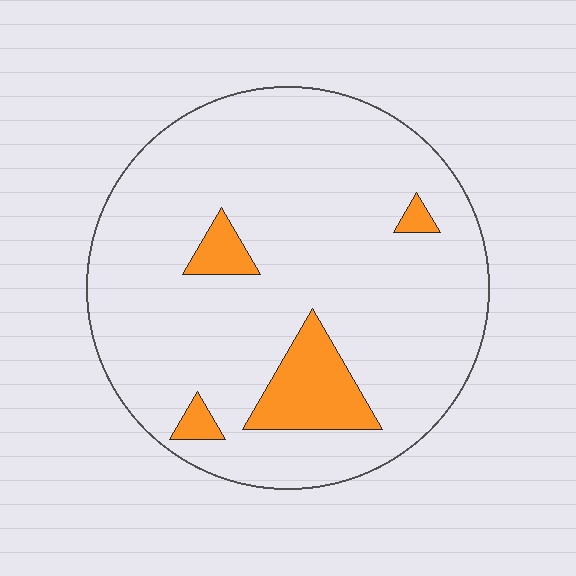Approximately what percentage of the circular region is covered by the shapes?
Approximately 10%.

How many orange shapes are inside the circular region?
4.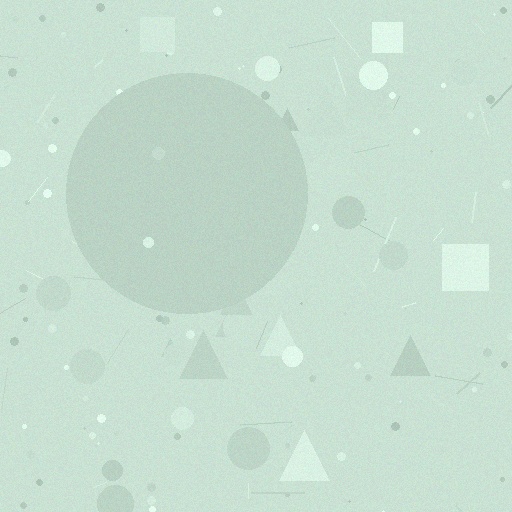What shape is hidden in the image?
A circle is hidden in the image.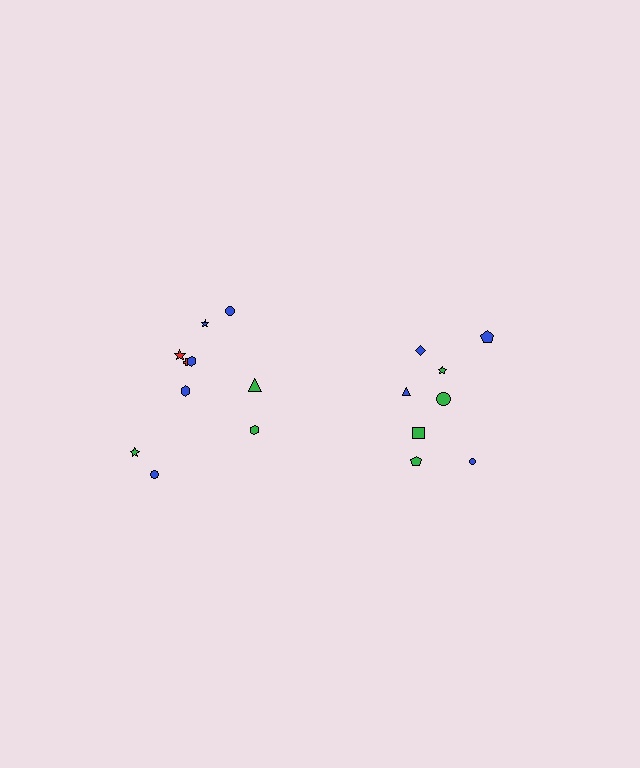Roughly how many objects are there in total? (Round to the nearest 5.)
Roughly 20 objects in total.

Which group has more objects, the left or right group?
The left group.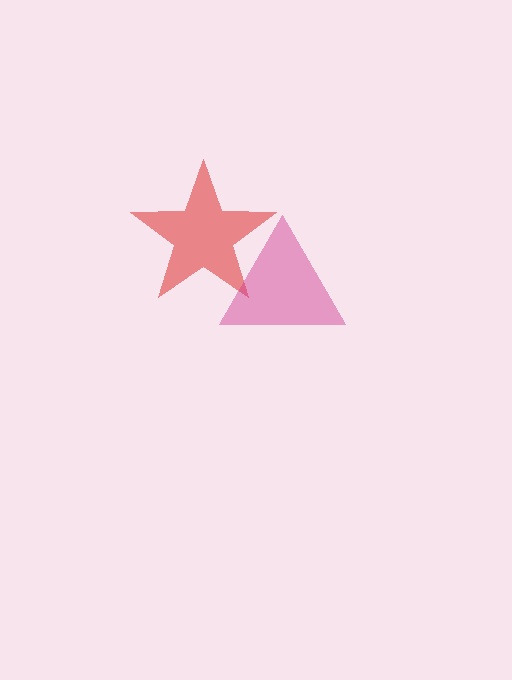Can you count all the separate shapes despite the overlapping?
Yes, there are 2 separate shapes.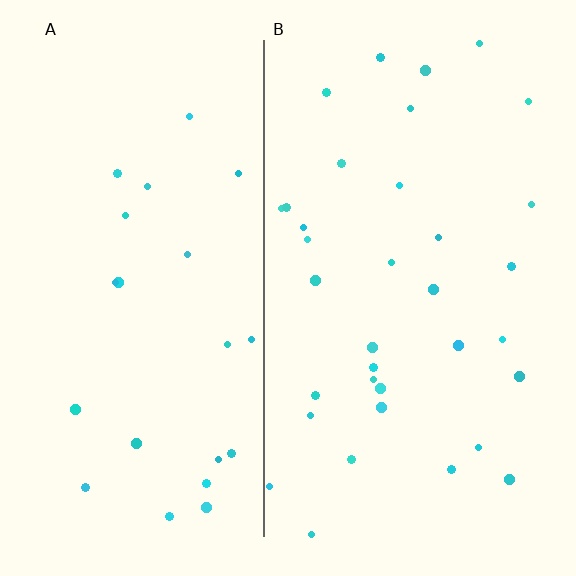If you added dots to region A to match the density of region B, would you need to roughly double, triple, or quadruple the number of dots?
Approximately double.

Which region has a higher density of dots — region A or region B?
B (the right).